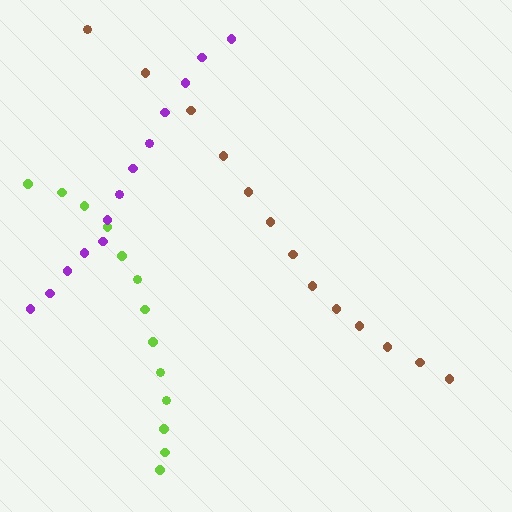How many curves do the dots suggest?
There are 3 distinct paths.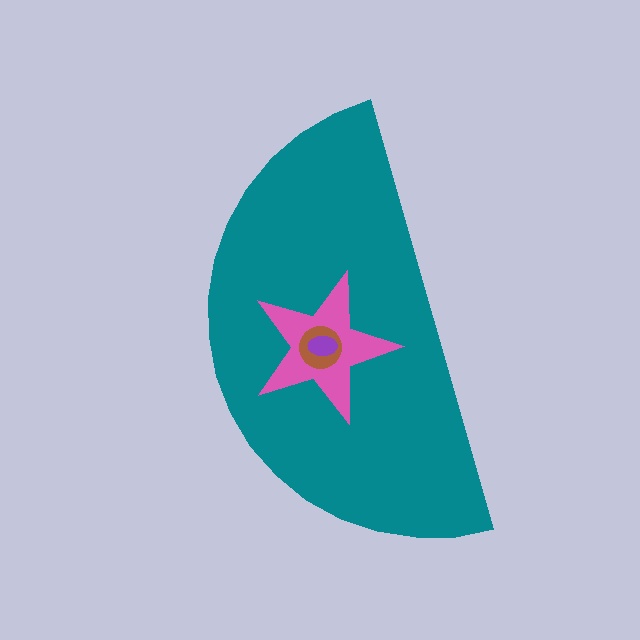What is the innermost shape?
The purple ellipse.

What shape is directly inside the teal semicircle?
The pink star.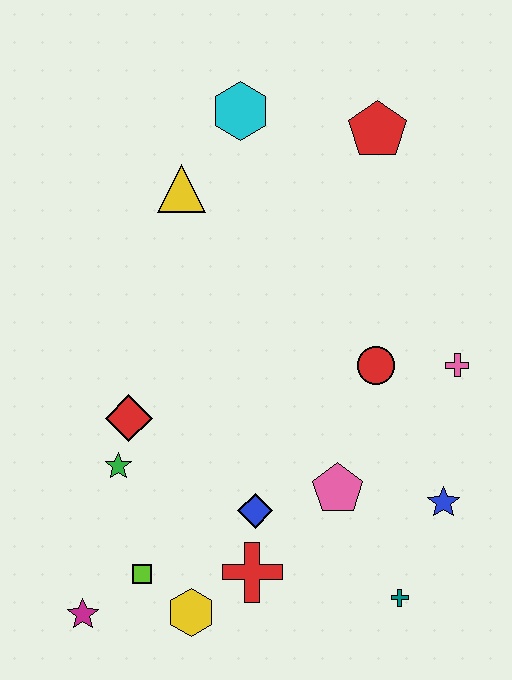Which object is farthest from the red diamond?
The red pentagon is farthest from the red diamond.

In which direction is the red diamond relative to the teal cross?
The red diamond is to the left of the teal cross.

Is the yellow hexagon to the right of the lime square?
Yes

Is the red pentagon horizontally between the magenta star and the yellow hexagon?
No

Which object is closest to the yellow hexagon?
The lime square is closest to the yellow hexagon.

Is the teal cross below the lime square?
Yes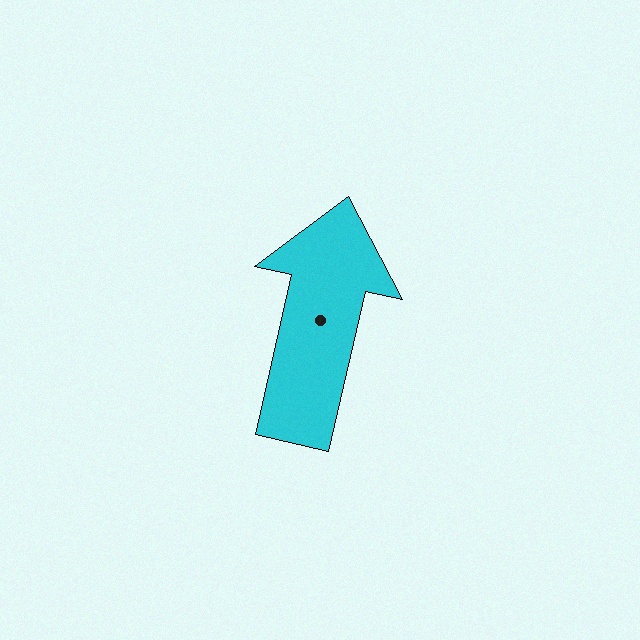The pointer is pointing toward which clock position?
Roughly 12 o'clock.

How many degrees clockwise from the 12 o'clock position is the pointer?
Approximately 13 degrees.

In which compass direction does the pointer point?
North.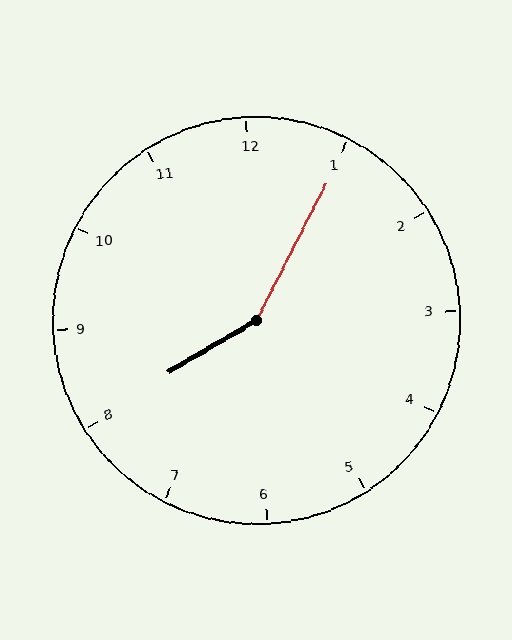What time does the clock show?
8:05.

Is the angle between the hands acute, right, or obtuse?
It is obtuse.